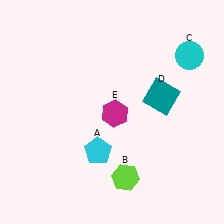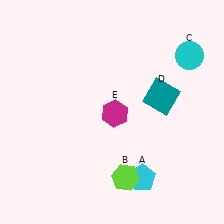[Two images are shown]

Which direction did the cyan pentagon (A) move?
The cyan pentagon (A) moved right.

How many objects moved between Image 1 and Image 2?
1 object moved between the two images.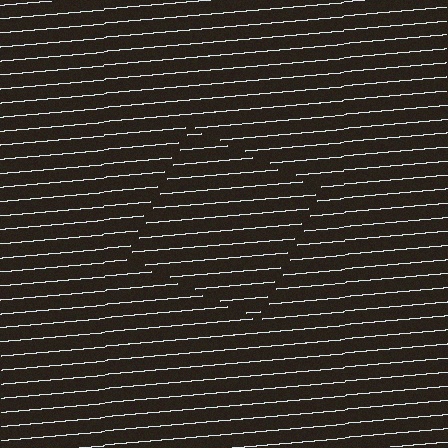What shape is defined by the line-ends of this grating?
An illusory square. The interior of the shape contains the same grating, shifted by half a period — the contour is defined by the phase discontinuity where line-ends from the inner and outer gratings abut.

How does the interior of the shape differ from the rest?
The interior of the shape contains the same grating, shifted by half a period — the contour is defined by the phase discontinuity where line-ends from the inner and outer gratings abut.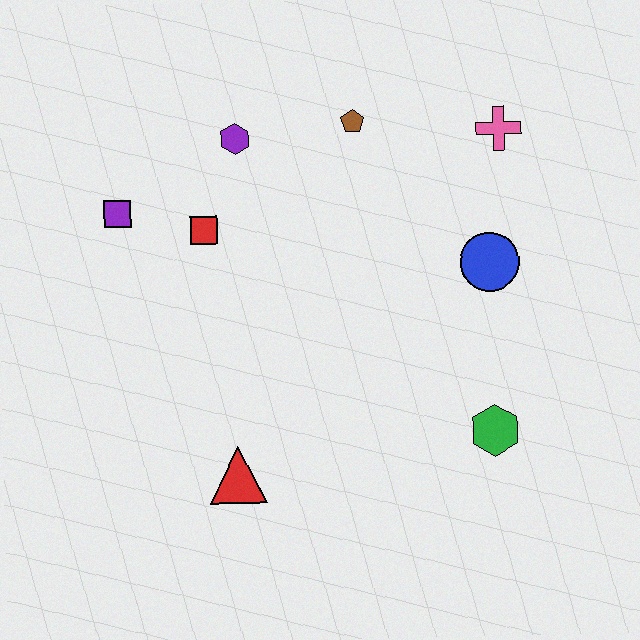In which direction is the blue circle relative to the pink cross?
The blue circle is below the pink cross.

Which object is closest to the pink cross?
The blue circle is closest to the pink cross.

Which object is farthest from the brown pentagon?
The red triangle is farthest from the brown pentagon.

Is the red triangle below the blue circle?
Yes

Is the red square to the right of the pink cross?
No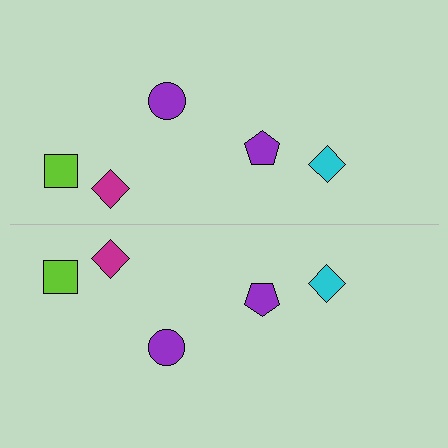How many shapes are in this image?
There are 10 shapes in this image.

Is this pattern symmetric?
Yes, this pattern has bilateral (reflection) symmetry.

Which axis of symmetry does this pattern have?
The pattern has a horizontal axis of symmetry running through the center of the image.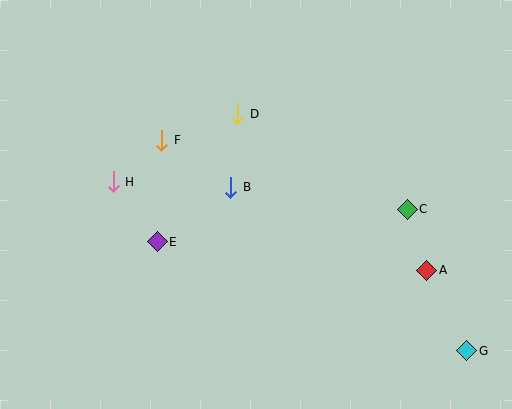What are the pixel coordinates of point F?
Point F is at (162, 140).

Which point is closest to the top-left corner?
Point F is closest to the top-left corner.